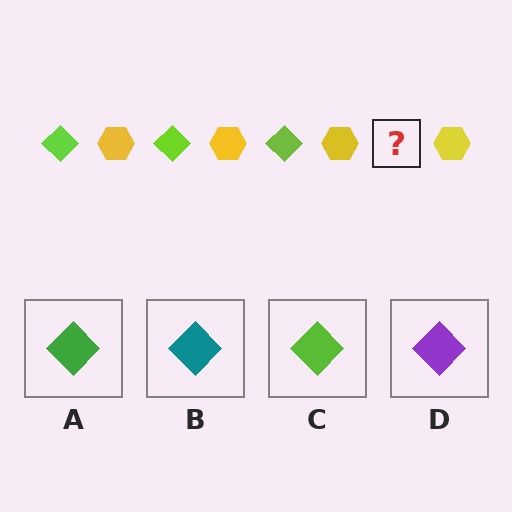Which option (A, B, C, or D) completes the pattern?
C.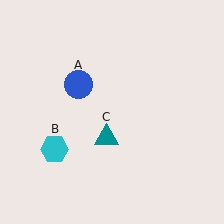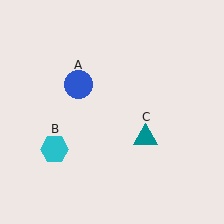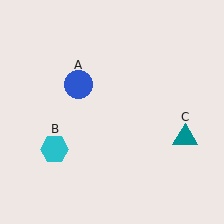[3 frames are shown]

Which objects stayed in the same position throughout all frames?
Blue circle (object A) and cyan hexagon (object B) remained stationary.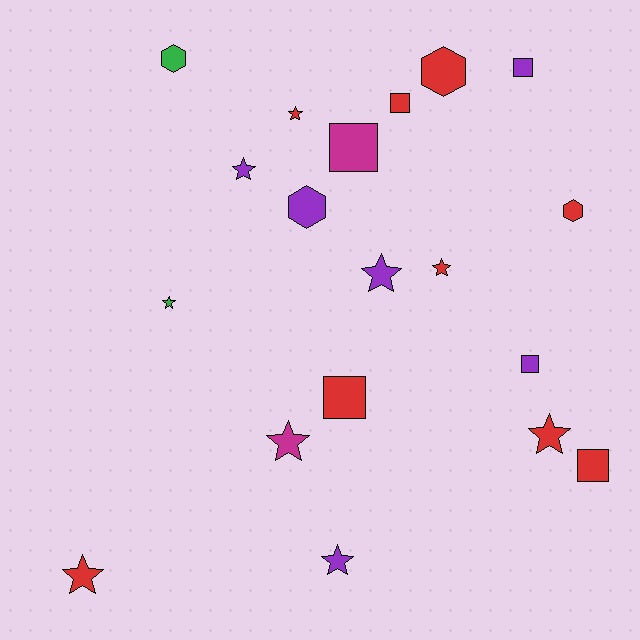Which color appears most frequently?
Red, with 9 objects.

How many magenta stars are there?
There is 1 magenta star.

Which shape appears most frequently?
Star, with 9 objects.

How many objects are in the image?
There are 19 objects.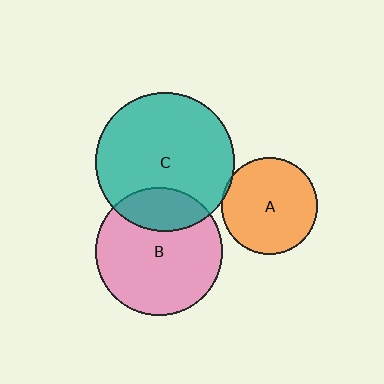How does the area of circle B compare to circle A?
Approximately 1.8 times.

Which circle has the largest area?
Circle C (teal).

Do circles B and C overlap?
Yes.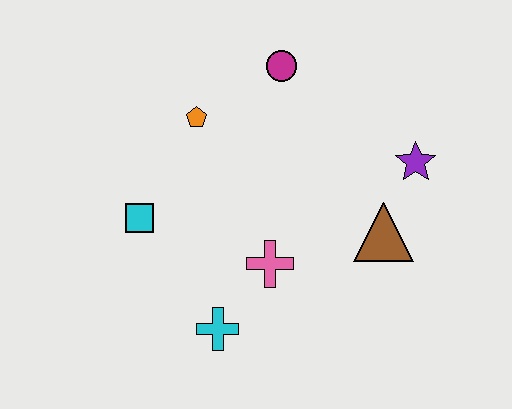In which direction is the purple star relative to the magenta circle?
The purple star is to the right of the magenta circle.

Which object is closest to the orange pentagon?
The magenta circle is closest to the orange pentagon.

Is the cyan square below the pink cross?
No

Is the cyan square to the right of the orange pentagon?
No